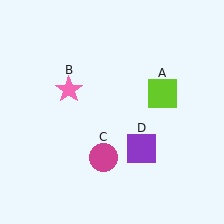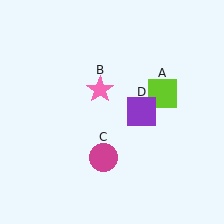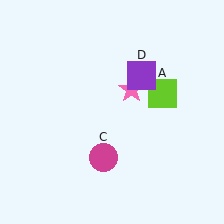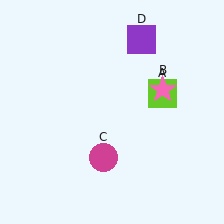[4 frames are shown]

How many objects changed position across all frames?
2 objects changed position: pink star (object B), purple square (object D).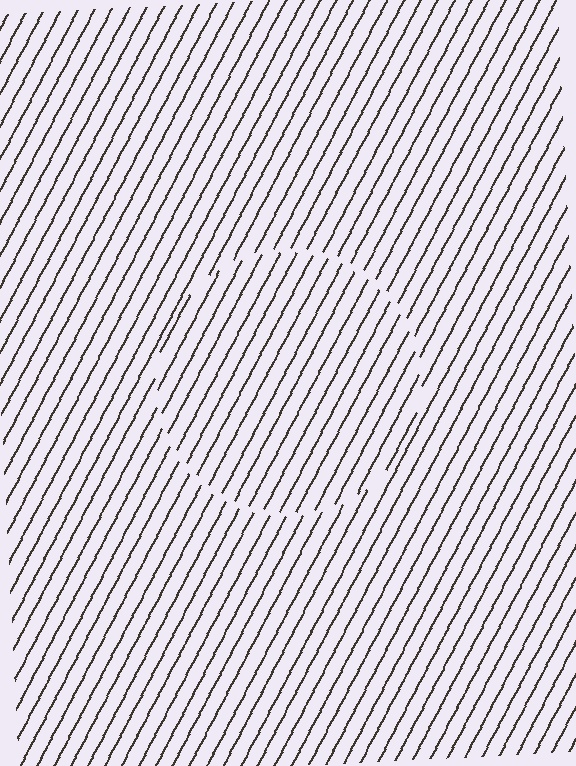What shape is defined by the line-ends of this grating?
An illusory circle. The interior of the shape contains the same grating, shifted by half a period — the contour is defined by the phase discontinuity where line-ends from the inner and outer gratings abut.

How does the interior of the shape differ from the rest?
The interior of the shape contains the same grating, shifted by half a period — the contour is defined by the phase discontinuity where line-ends from the inner and outer gratings abut.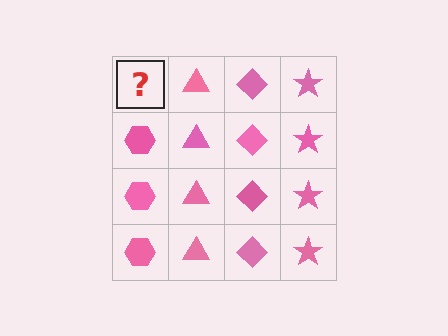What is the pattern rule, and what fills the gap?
The rule is that each column has a consistent shape. The gap should be filled with a pink hexagon.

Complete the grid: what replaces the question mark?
The question mark should be replaced with a pink hexagon.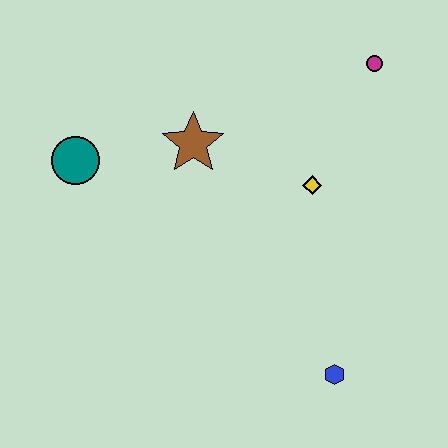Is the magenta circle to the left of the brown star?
No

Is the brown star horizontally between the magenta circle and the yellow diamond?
No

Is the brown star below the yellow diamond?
No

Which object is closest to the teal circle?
The brown star is closest to the teal circle.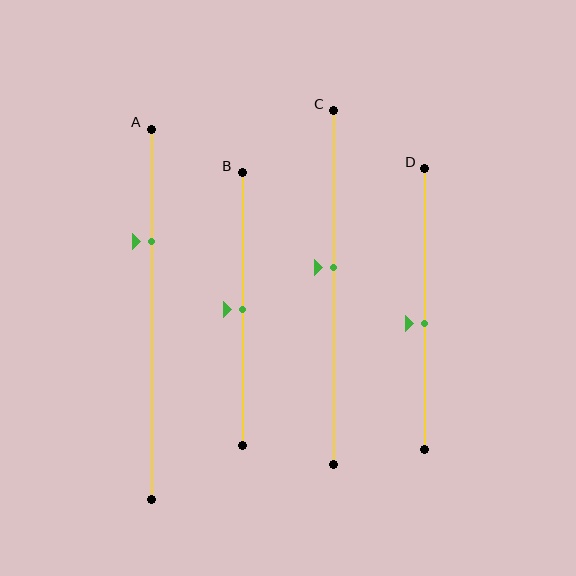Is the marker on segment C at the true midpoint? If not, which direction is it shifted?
No, the marker on segment C is shifted upward by about 6% of the segment length.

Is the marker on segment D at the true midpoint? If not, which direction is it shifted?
No, the marker on segment D is shifted downward by about 5% of the segment length.